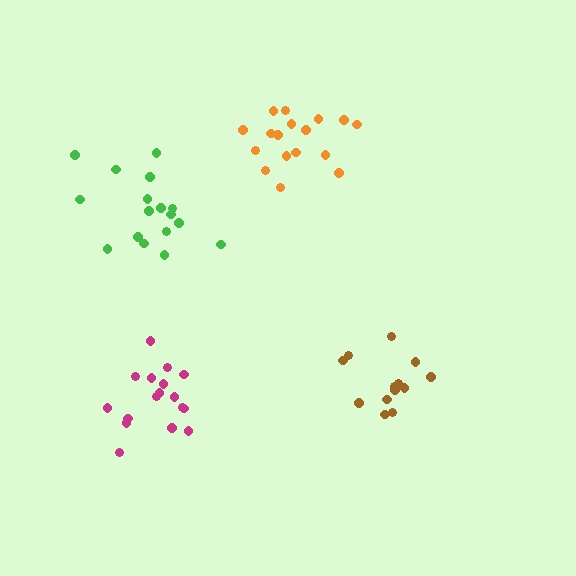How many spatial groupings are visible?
There are 4 spatial groupings.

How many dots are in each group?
Group 1: 17 dots, Group 2: 17 dots, Group 3: 17 dots, Group 4: 13 dots (64 total).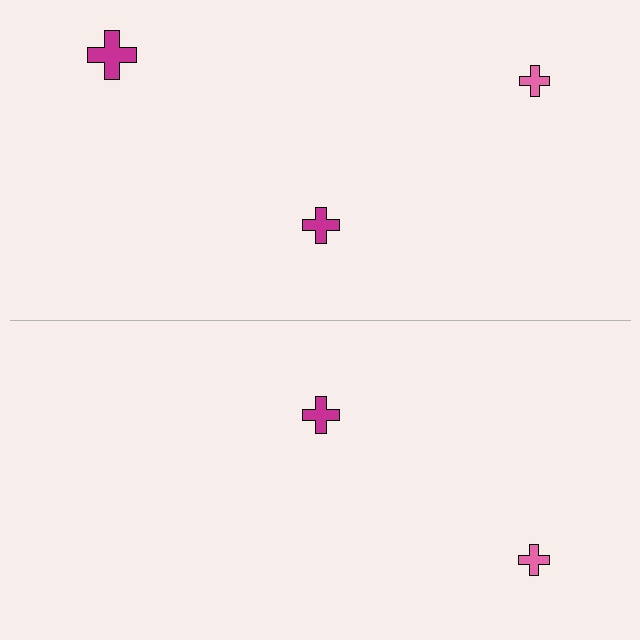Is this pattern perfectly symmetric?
No, the pattern is not perfectly symmetric. A magenta cross is missing from the bottom side.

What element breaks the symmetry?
A magenta cross is missing from the bottom side.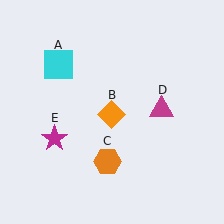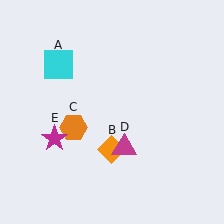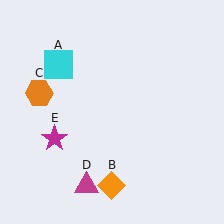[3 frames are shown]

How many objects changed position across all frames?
3 objects changed position: orange diamond (object B), orange hexagon (object C), magenta triangle (object D).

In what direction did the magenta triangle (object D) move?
The magenta triangle (object D) moved down and to the left.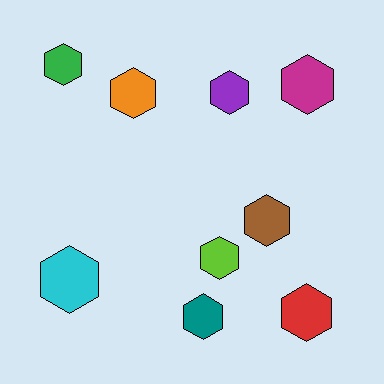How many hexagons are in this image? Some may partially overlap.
There are 9 hexagons.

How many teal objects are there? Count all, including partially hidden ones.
There is 1 teal object.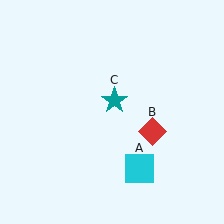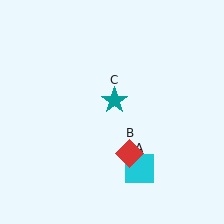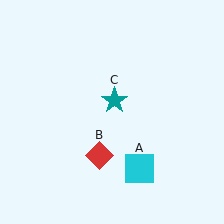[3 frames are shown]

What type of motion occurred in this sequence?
The red diamond (object B) rotated clockwise around the center of the scene.